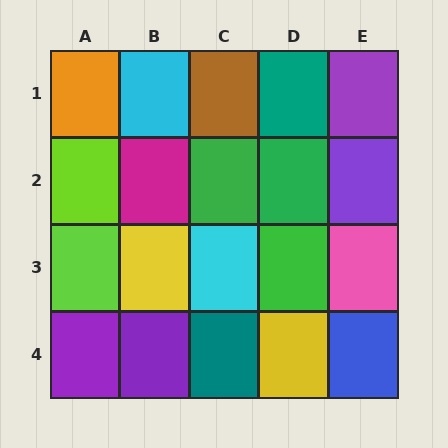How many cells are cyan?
2 cells are cyan.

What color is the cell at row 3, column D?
Green.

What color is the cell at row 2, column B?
Magenta.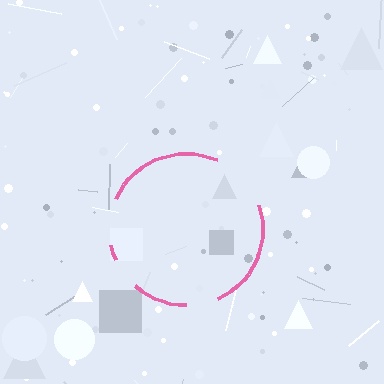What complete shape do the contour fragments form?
The contour fragments form a circle.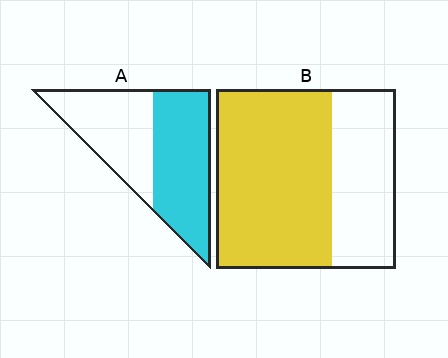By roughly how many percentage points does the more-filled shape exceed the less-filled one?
By roughly 10 percentage points (B over A).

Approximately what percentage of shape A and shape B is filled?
A is approximately 55% and B is approximately 65%.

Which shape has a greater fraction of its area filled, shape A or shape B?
Shape B.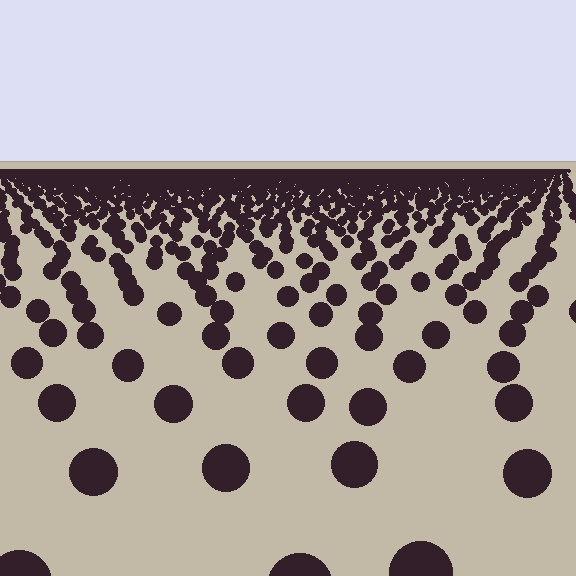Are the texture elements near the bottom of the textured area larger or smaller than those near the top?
Larger. Near the bottom, elements are closer to the viewer and appear at a bigger on-screen size.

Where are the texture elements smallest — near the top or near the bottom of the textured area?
Near the top.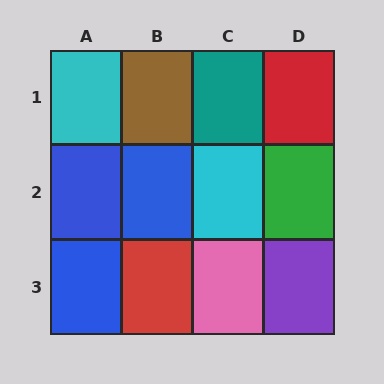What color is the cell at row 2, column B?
Blue.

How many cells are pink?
1 cell is pink.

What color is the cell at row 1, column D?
Red.